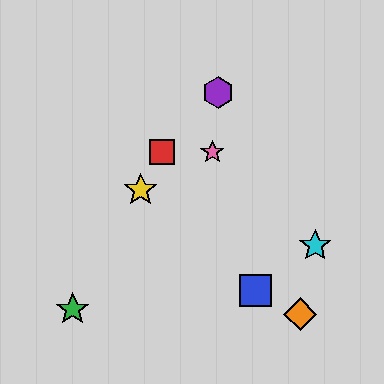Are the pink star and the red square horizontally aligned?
Yes, both are at y≈152.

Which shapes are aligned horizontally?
The red square, the pink star are aligned horizontally.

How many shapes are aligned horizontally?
2 shapes (the red square, the pink star) are aligned horizontally.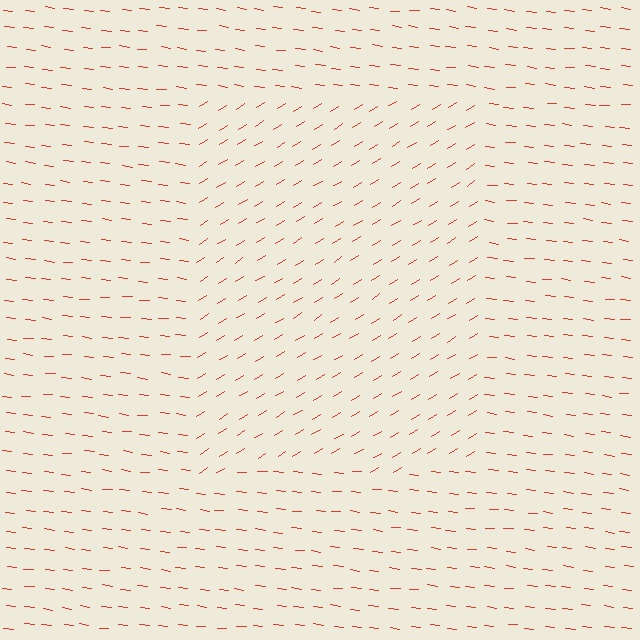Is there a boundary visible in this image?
Yes, there is a texture boundary formed by a change in line orientation.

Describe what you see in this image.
The image is filled with small red line segments. A rectangle region in the image has lines oriented differently from the surrounding lines, creating a visible texture boundary.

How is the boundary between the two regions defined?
The boundary is defined purely by a change in line orientation (approximately 38 degrees difference). All lines are the same color and thickness.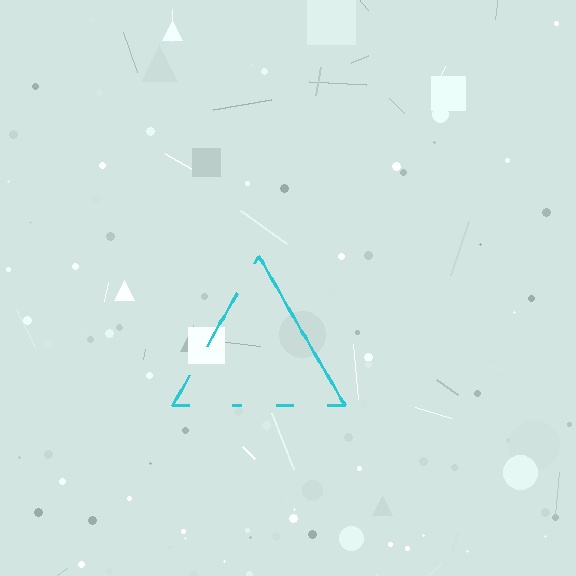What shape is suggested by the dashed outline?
The dashed outline suggests a triangle.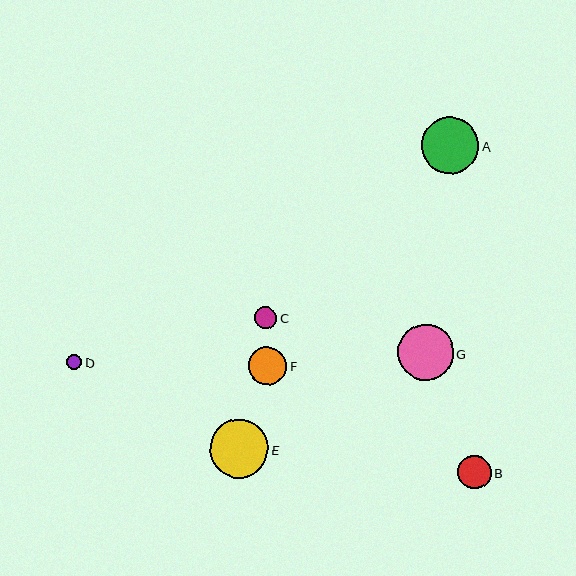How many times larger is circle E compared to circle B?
Circle E is approximately 1.7 times the size of circle B.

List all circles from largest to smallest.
From largest to smallest: E, A, G, F, B, C, D.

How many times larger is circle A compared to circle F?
Circle A is approximately 1.5 times the size of circle F.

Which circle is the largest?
Circle E is the largest with a size of approximately 59 pixels.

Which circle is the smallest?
Circle D is the smallest with a size of approximately 15 pixels.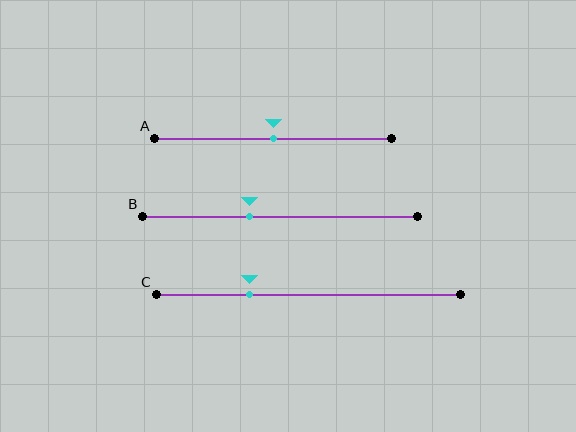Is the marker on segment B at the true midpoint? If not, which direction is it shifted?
No, the marker on segment B is shifted to the left by about 11% of the segment length.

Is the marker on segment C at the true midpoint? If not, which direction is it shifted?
No, the marker on segment C is shifted to the left by about 19% of the segment length.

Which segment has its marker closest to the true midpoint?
Segment A has its marker closest to the true midpoint.